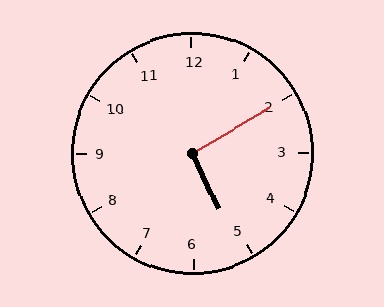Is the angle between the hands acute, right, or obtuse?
It is right.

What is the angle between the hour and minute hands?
Approximately 95 degrees.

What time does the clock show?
5:10.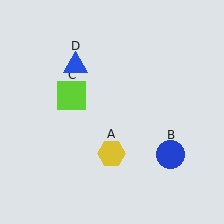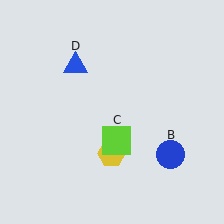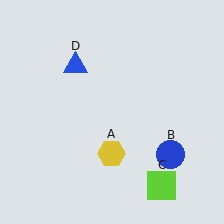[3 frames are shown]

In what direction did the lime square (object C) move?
The lime square (object C) moved down and to the right.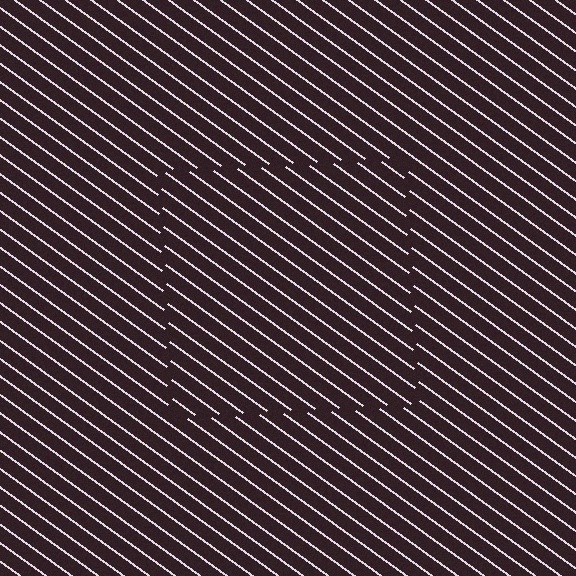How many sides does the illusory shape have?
4 sides — the line-ends trace a square.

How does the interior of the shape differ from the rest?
The interior of the shape contains the same grating, shifted by half a period — the contour is defined by the phase discontinuity where line-ends from the inner and outer gratings abut.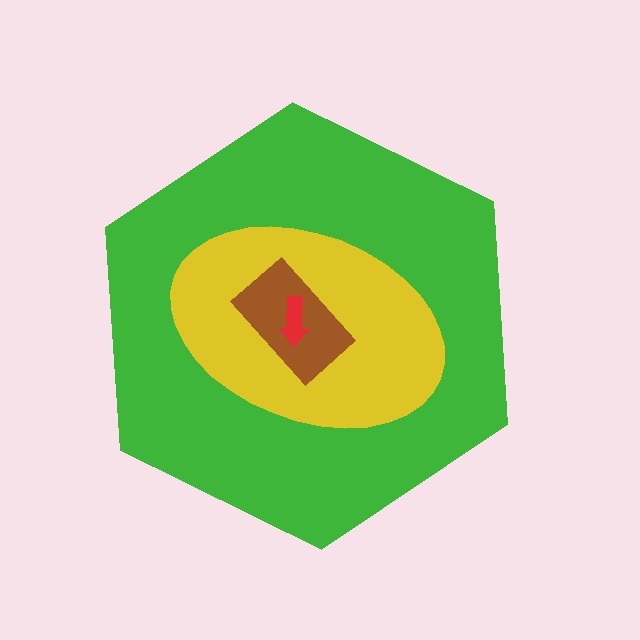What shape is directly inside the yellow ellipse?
The brown rectangle.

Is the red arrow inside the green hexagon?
Yes.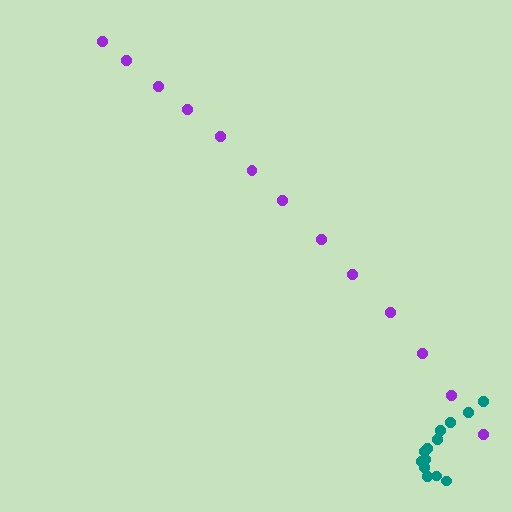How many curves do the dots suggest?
There are 2 distinct paths.